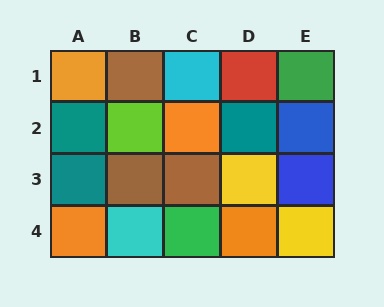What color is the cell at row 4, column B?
Cyan.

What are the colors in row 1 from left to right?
Orange, brown, cyan, red, green.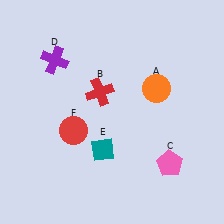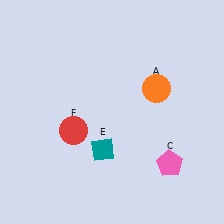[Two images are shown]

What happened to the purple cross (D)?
The purple cross (D) was removed in Image 2. It was in the top-left area of Image 1.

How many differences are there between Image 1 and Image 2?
There are 2 differences between the two images.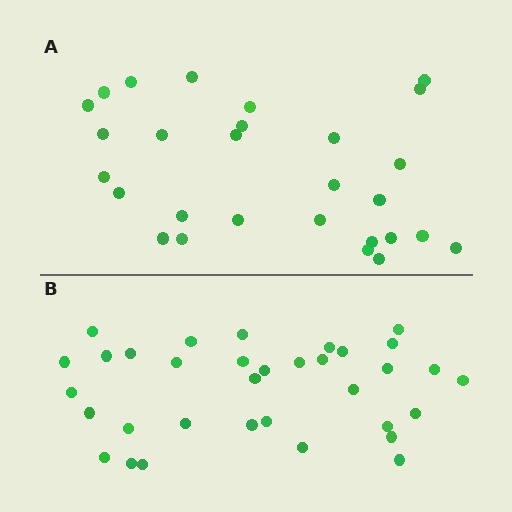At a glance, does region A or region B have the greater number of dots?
Region B (the bottom region) has more dots.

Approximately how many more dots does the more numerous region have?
Region B has about 6 more dots than region A.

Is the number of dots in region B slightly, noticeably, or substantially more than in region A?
Region B has only slightly more — the two regions are fairly close. The ratio is roughly 1.2 to 1.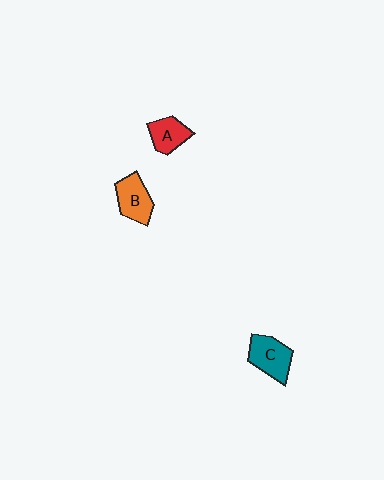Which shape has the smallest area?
Shape A (red).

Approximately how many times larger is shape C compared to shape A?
Approximately 1.3 times.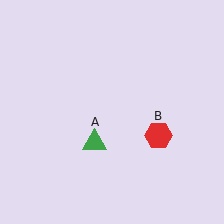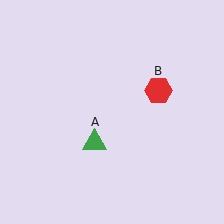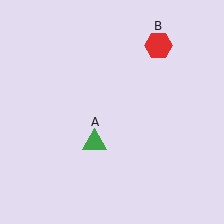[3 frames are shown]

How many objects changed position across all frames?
1 object changed position: red hexagon (object B).